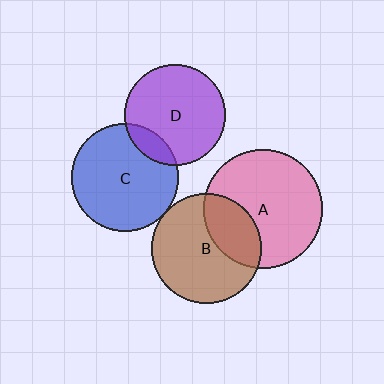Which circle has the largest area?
Circle A (pink).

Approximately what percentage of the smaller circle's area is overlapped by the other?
Approximately 30%.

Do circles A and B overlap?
Yes.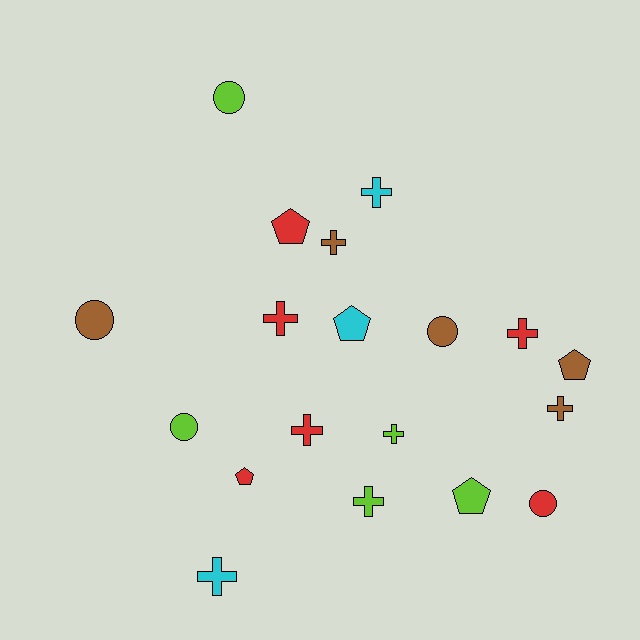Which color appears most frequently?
Red, with 6 objects.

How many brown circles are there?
There are 2 brown circles.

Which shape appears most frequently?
Cross, with 9 objects.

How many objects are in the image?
There are 19 objects.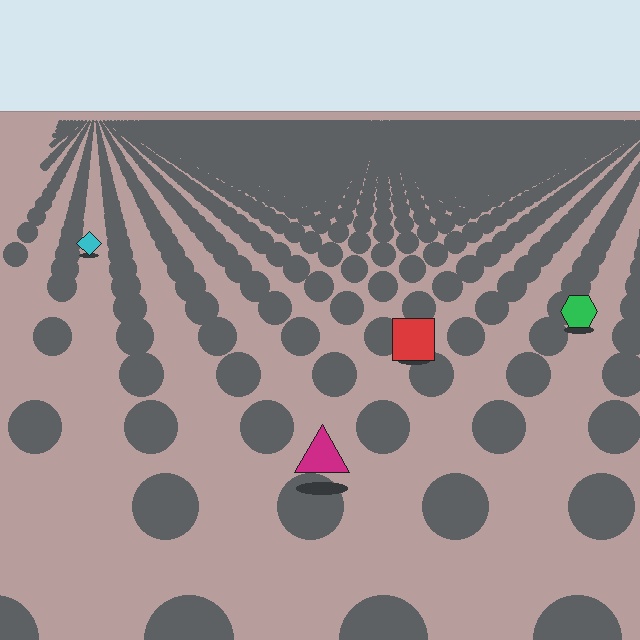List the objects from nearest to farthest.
From nearest to farthest: the magenta triangle, the red square, the green hexagon, the cyan diamond.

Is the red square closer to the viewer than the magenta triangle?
No. The magenta triangle is closer — you can tell from the texture gradient: the ground texture is coarser near it.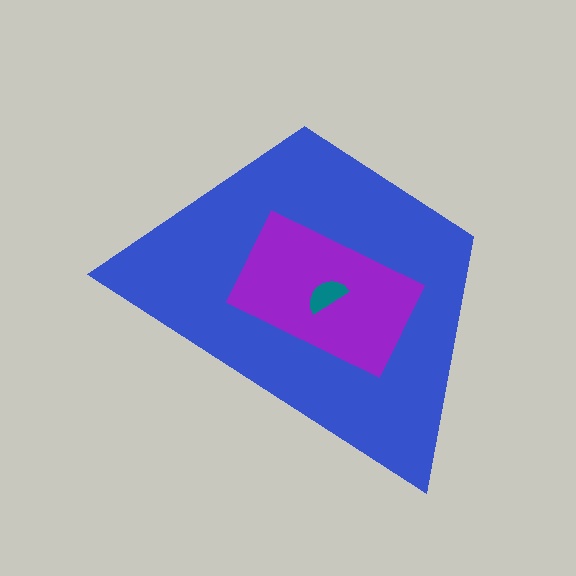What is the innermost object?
The teal semicircle.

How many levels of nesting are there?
3.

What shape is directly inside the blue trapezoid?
The purple rectangle.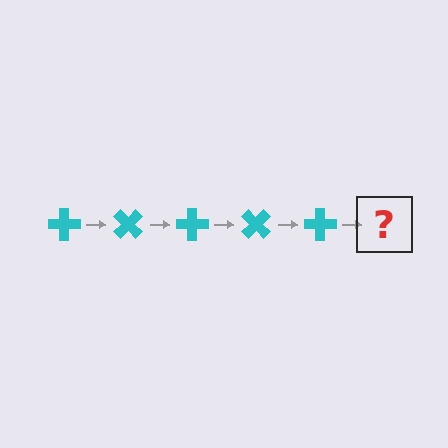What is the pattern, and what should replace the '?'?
The pattern is that the cross rotates 45 degrees each step. The '?' should be a cyan cross rotated 225 degrees.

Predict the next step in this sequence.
The next step is a cyan cross rotated 225 degrees.